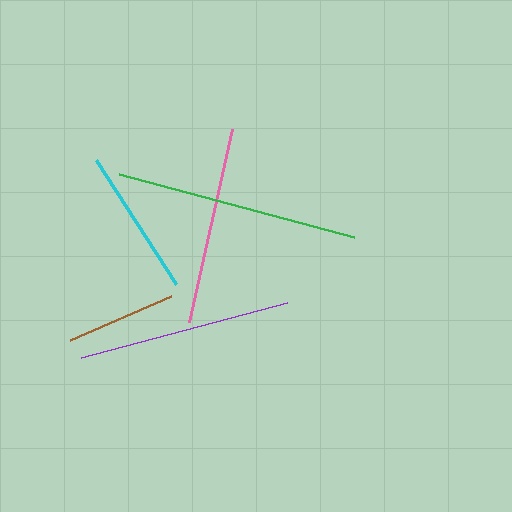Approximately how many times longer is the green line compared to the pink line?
The green line is approximately 1.2 times the length of the pink line.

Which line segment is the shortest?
The brown line is the shortest at approximately 111 pixels.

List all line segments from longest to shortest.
From longest to shortest: green, purple, pink, cyan, brown.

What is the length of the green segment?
The green segment is approximately 243 pixels long.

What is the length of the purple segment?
The purple segment is approximately 214 pixels long.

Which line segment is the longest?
The green line is the longest at approximately 243 pixels.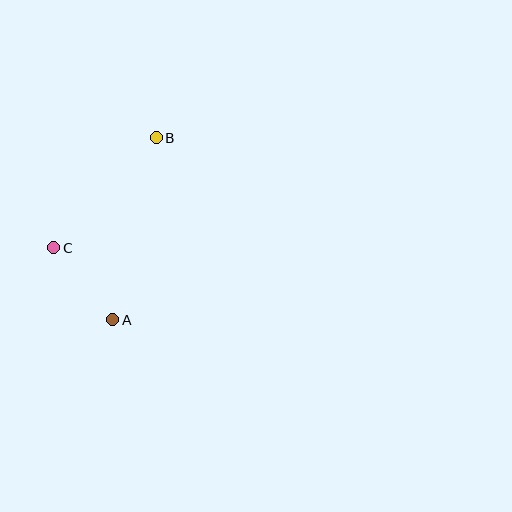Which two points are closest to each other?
Points A and C are closest to each other.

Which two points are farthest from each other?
Points A and B are farthest from each other.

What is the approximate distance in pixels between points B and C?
The distance between B and C is approximately 150 pixels.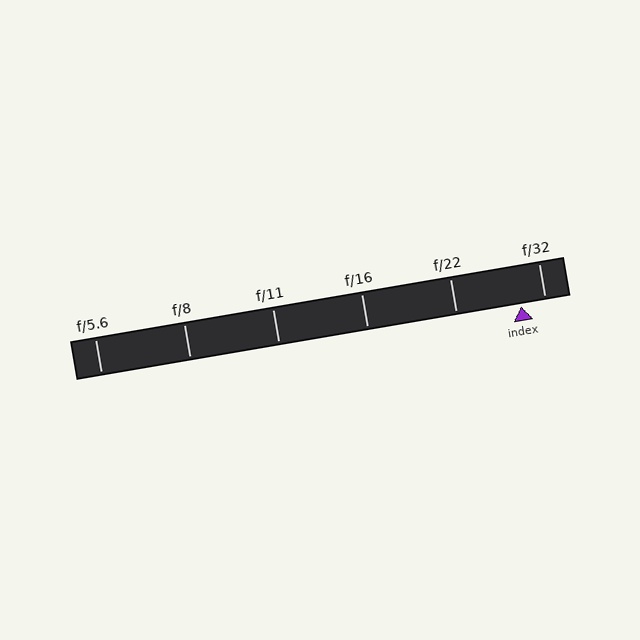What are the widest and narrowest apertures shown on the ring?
The widest aperture shown is f/5.6 and the narrowest is f/32.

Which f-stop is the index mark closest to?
The index mark is closest to f/32.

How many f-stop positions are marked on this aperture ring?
There are 6 f-stop positions marked.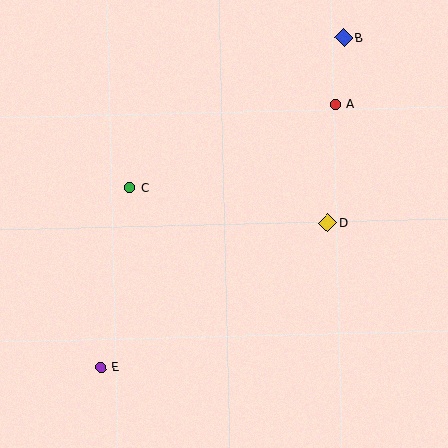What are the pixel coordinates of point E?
Point E is at (101, 367).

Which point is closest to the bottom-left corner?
Point E is closest to the bottom-left corner.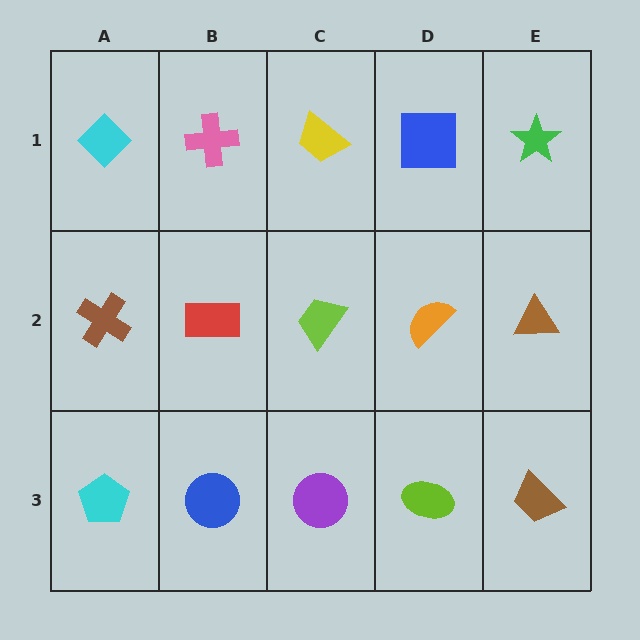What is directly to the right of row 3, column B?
A purple circle.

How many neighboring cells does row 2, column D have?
4.